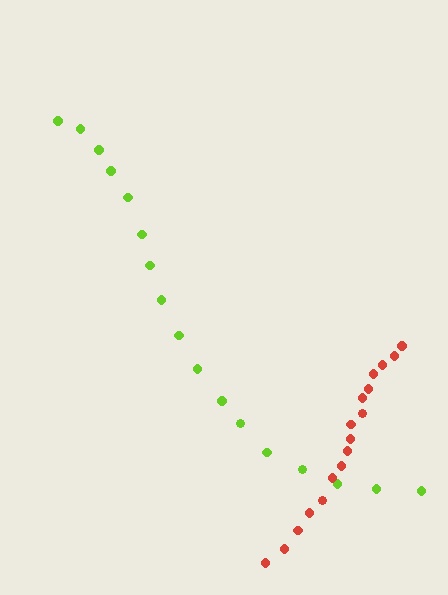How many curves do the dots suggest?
There are 2 distinct paths.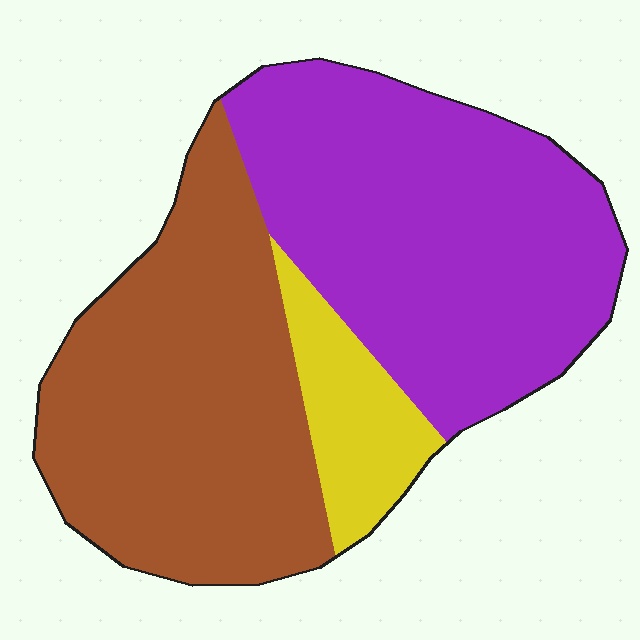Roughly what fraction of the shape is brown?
Brown covers around 45% of the shape.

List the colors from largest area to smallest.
From largest to smallest: purple, brown, yellow.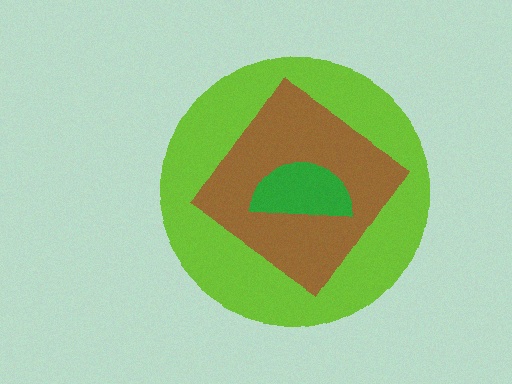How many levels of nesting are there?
3.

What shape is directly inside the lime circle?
The brown diamond.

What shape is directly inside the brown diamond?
The green semicircle.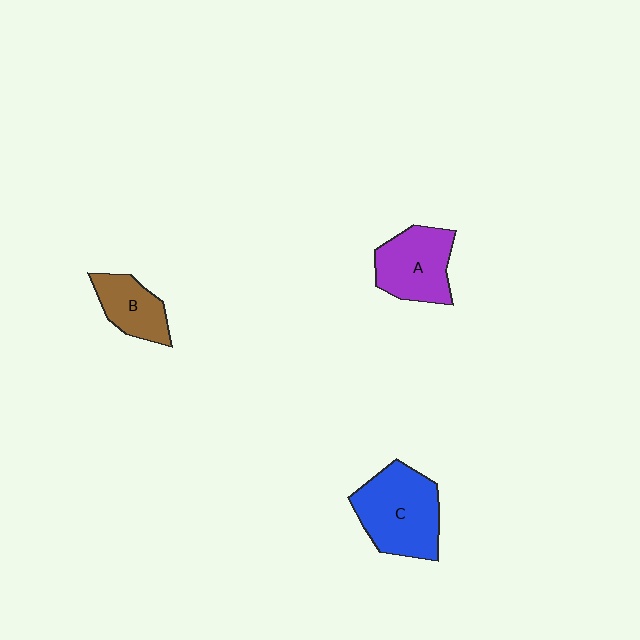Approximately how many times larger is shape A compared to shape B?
Approximately 1.4 times.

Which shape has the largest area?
Shape C (blue).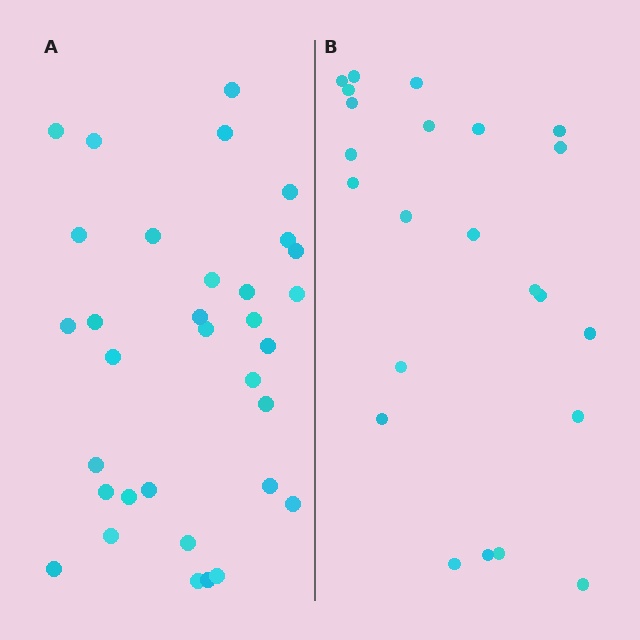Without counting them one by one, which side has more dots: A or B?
Region A (the left region) has more dots.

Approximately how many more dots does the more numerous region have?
Region A has roughly 10 or so more dots than region B.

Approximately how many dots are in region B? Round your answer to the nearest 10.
About 20 dots. (The exact count is 23, which rounds to 20.)